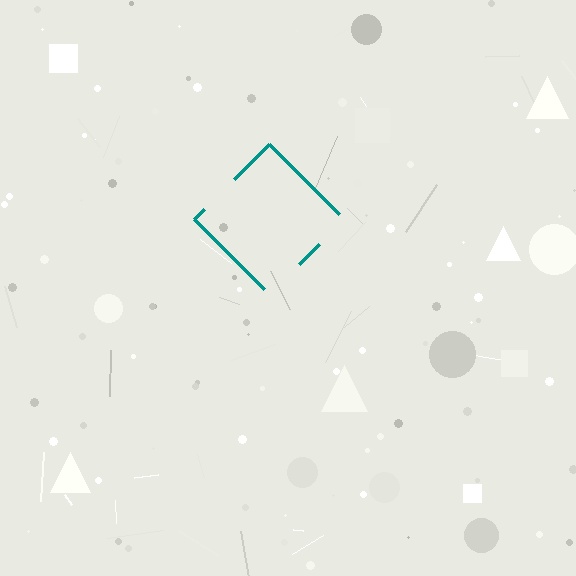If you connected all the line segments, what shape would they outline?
They would outline a diamond.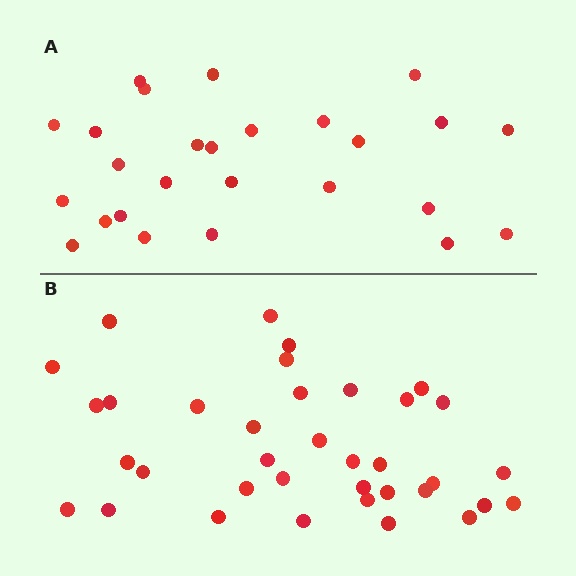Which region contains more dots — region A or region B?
Region B (the bottom region) has more dots.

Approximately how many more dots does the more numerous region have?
Region B has roughly 10 or so more dots than region A.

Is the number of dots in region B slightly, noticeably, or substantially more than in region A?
Region B has noticeably more, but not dramatically so. The ratio is roughly 1.4 to 1.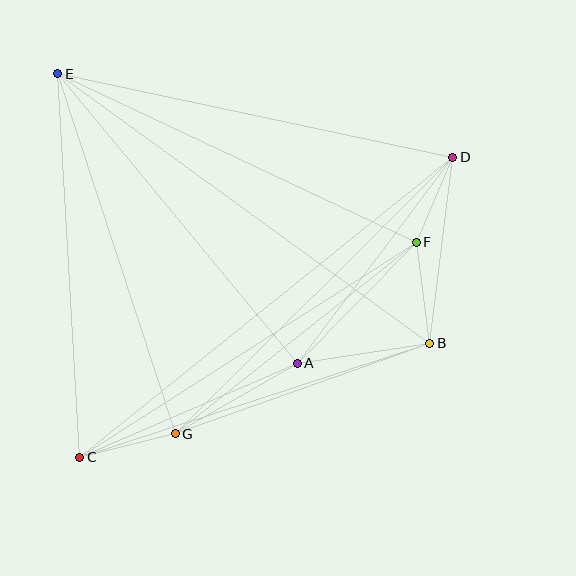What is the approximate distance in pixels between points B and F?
The distance between B and F is approximately 102 pixels.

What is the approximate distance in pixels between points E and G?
The distance between E and G is approximately 379 pixels.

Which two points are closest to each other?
Points D and F are closest to each other.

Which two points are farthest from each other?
Points C and D are farthest from each other.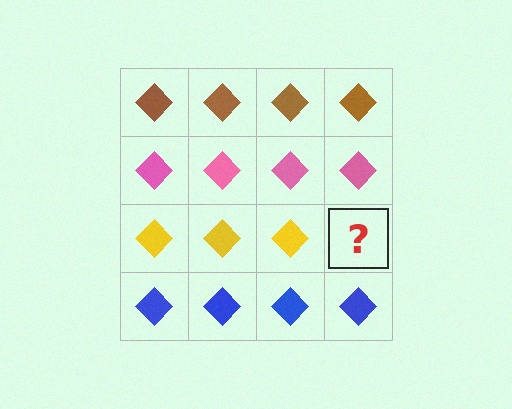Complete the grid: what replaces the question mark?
The question mark should be replaced with a yellow diamond.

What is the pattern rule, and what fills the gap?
The rule is that each row has a consistent color. The gap should be filled with a yellow diamond.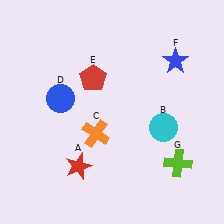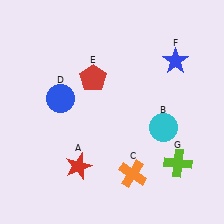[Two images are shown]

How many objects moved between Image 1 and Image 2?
1 object moved between the two images.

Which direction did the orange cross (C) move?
The orange cross (C) moved down.